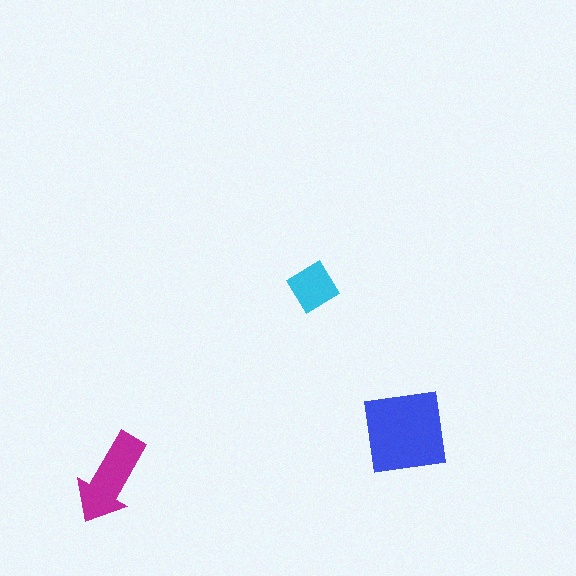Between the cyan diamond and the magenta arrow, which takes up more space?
The magenta arrow.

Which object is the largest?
The blue square.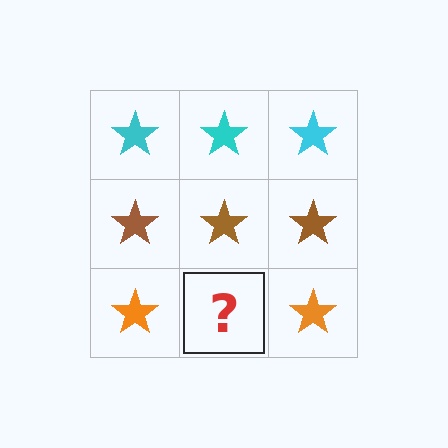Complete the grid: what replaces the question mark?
The question mark should be replaced with an orange star.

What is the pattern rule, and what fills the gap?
The rule is that each row has a consistent color. The gap should be filled with an orange star.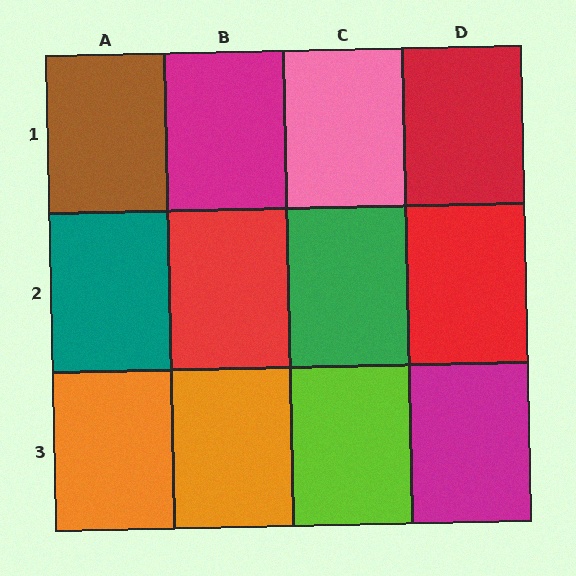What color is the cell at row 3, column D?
Magenta.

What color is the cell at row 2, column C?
Green.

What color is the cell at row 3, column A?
Orange.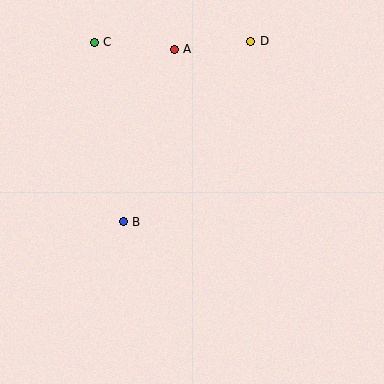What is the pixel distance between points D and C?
The distance between D and C is 157 pixels.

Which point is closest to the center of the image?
Point B at (123, 222) is closest to the center.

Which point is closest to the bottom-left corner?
Point B is closest to the bottom-left corner.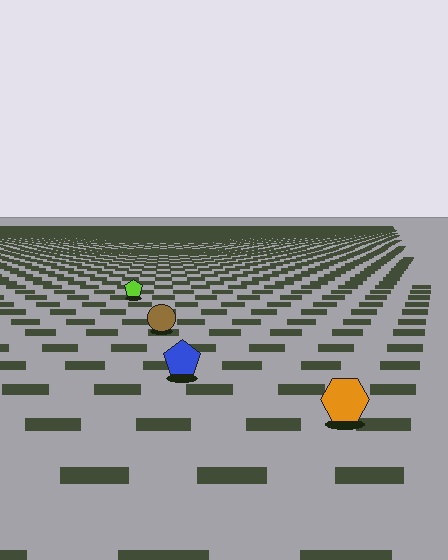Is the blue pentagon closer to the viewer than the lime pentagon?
Yes. The blue pentagon is closer — you can tell from the texture gradient: the ground texture is coarser near it.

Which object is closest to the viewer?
The orange hexagon is closest. The texture marks near it are larger and more spread out.